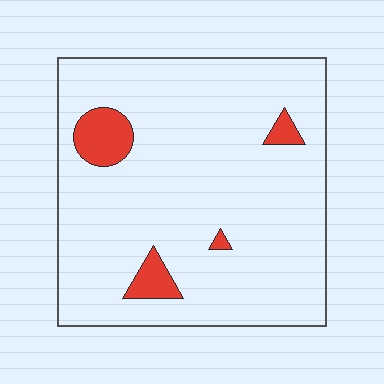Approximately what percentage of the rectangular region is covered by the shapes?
Approximately 10%.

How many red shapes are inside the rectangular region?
4.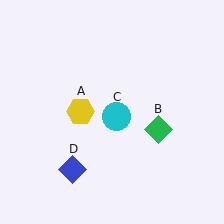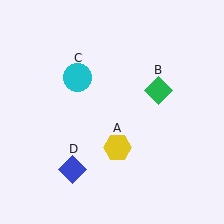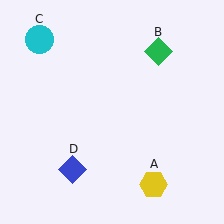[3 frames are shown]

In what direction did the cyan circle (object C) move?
The cyan circle (object C) moved up and to the left.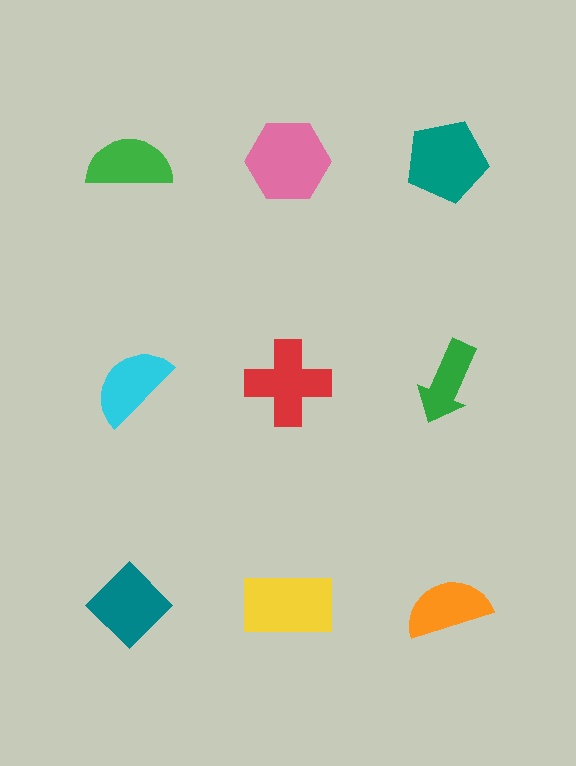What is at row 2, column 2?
A red cross.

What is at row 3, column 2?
A yellow rectangle.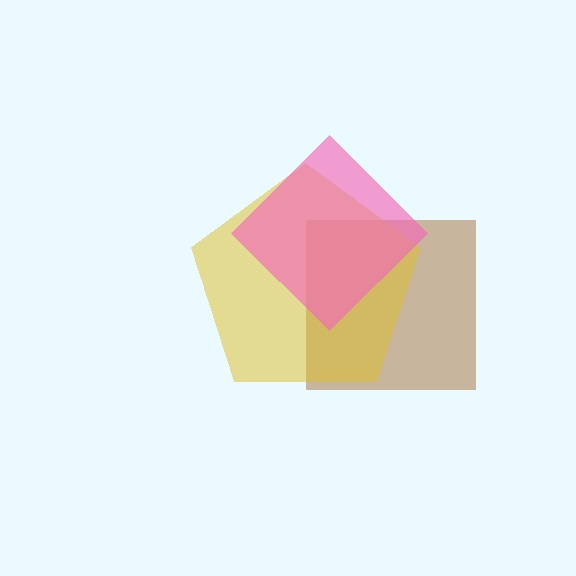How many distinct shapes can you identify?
There are 3 distinct shapes: a brown square, a yellow pentagon, a pink diamond.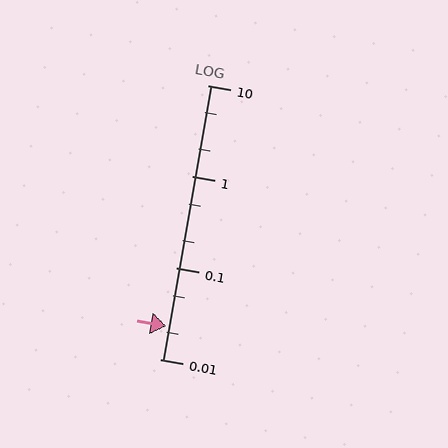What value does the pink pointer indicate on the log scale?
The pointer indicates approximately 0.023.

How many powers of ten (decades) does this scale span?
The scale spans 3 decades, from 0.01 to 10.